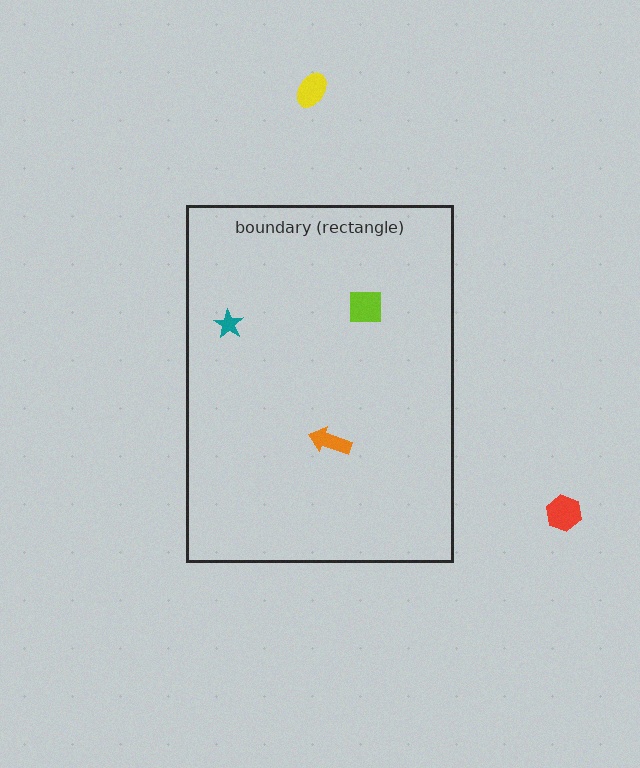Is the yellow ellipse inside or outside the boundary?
Outside.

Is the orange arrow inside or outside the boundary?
Inside.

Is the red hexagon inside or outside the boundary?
Outside.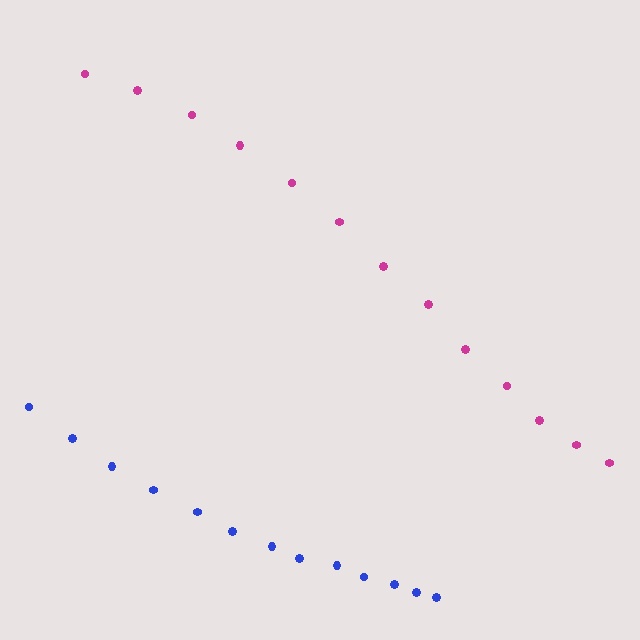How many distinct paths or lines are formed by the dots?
There are 2 distinct paths.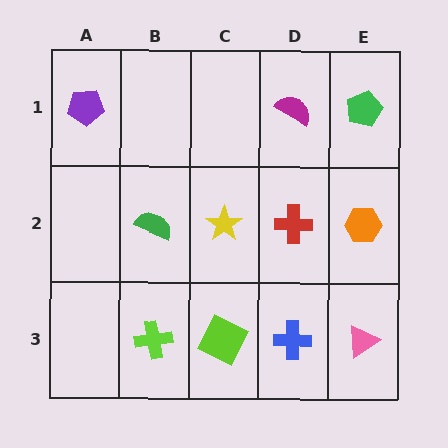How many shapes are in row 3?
4 shapes.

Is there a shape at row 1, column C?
No, that cell is empty.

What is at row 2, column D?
A red cross.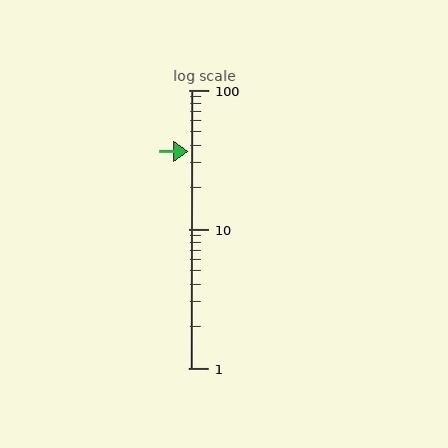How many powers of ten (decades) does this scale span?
The scale spans 2 decades, from 1 to 100.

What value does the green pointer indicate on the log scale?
The pointer indicates approximately 36.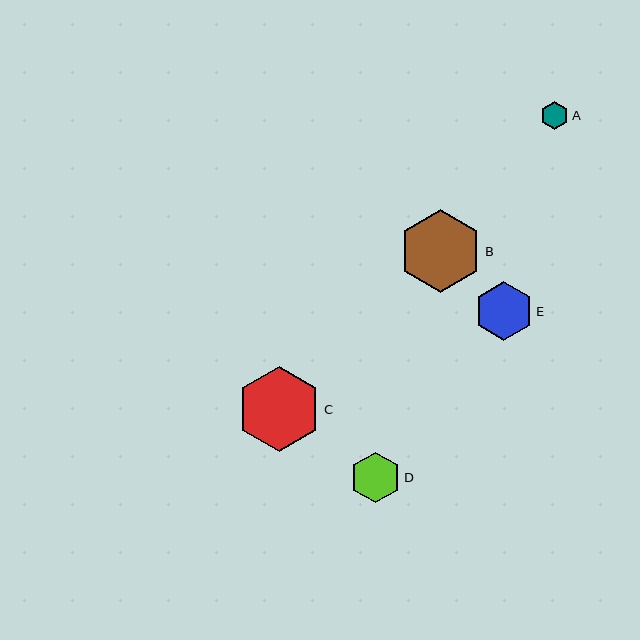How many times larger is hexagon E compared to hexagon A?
Hexagon E is approximately 2.1 times the size of hexagon A.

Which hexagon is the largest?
Hexagon C is the largest with a size of approximately 84 pixels.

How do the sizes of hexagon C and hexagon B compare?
Hexagon C and hexagon B are approximately the same size.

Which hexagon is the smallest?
Hexagon A is the smallest with a size of approximately 28 pixels.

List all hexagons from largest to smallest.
From largest to smallest: C, B, E, D, A.